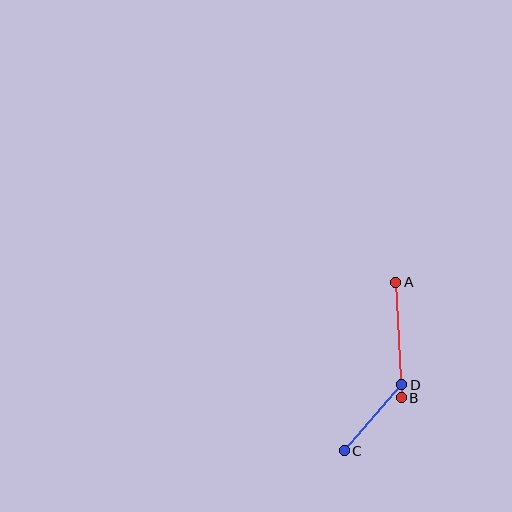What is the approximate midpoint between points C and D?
The midpoint is at approximately (373, 418) pixels.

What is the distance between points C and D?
The distance is approximately 87 pixels.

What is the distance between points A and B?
The distance is approximately 116 pixels.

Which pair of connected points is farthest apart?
Points A and B are farthest apart.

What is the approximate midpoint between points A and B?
The midpoint is at approximately (398, 340) pixels.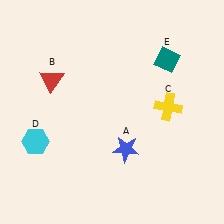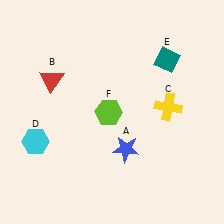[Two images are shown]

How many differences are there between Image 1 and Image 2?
There is 1 difference between the two images.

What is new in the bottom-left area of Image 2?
A lime hexagon (F) was added in the bottom-left area of Image 2.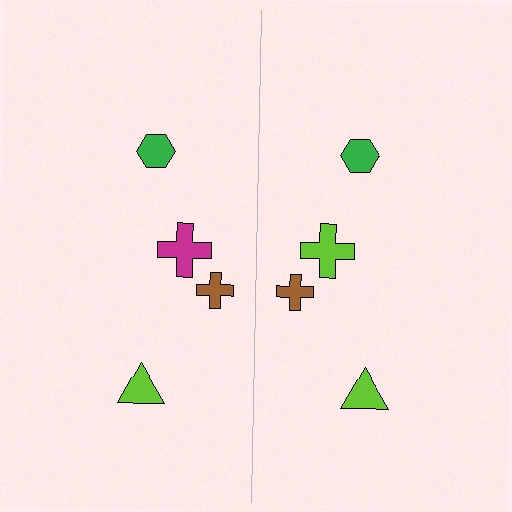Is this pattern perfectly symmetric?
No, the pattern is not perfectly symmetric. The lime cross on the right side breaks the symmetry — its mirror counterpart is magenta.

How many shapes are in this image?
There are 8 shapes in this image.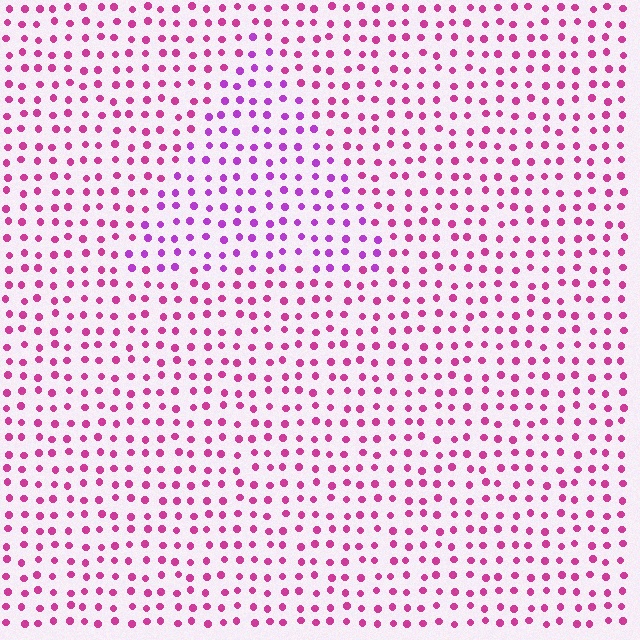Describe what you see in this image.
The image is filled with small magenta elements in a uniform arrangement. A triangle-shaped region is visible where the elements are tinted to a slightly different hue, forming a subtle color boundary.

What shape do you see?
I see a triangle.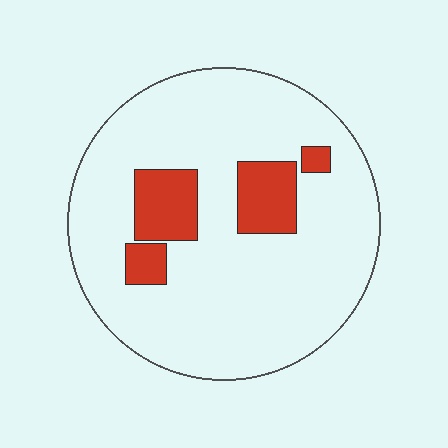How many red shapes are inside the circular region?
4.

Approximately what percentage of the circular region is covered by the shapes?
Approximately 15%.